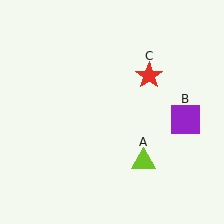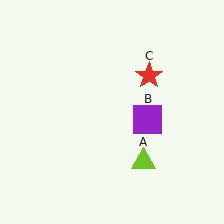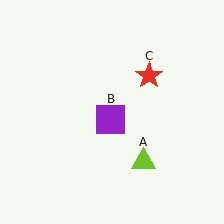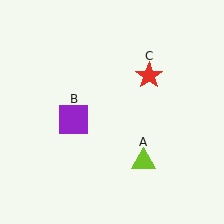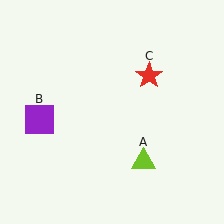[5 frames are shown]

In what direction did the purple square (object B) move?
The purple square (object B) moved left.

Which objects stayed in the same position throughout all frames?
Lime triangle (object A) and red star (object C) remained stationary.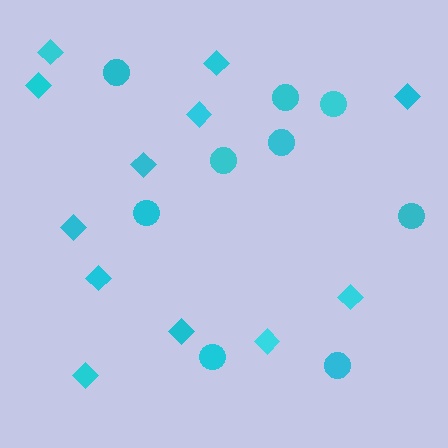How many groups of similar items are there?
There are 2 groups: one group of circles (9) and one group of diamonds (12).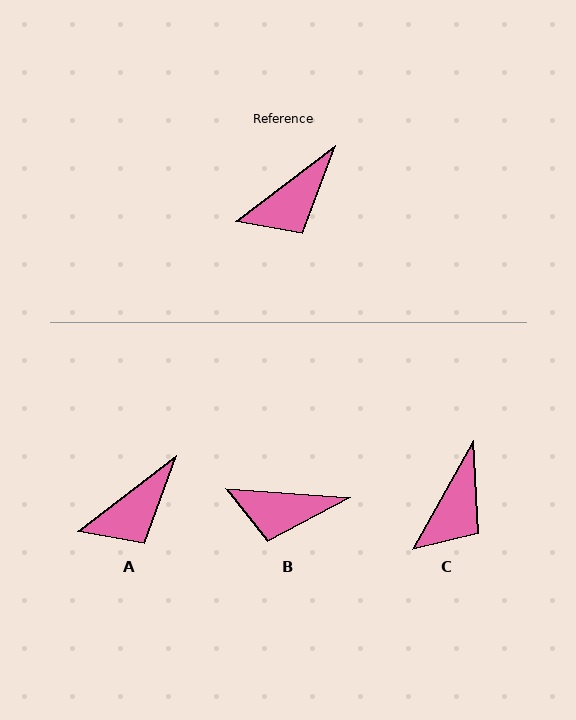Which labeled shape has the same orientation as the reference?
A.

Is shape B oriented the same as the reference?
No, it is off by about 42 degrees.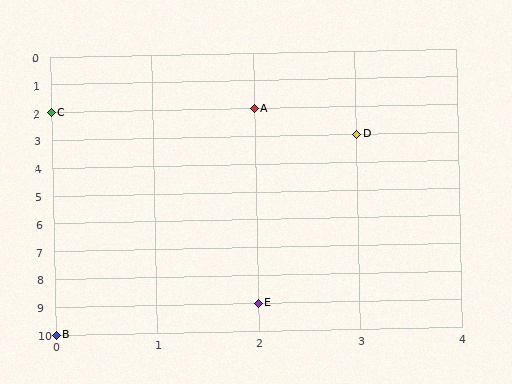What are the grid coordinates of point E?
Point E is at grid coordinates (2, 9).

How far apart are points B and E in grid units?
Points B and E are 2 columns and 1 row apart (about 2.2 grid units diagonally).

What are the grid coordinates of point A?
Point A is at grid coordinates (2, 2).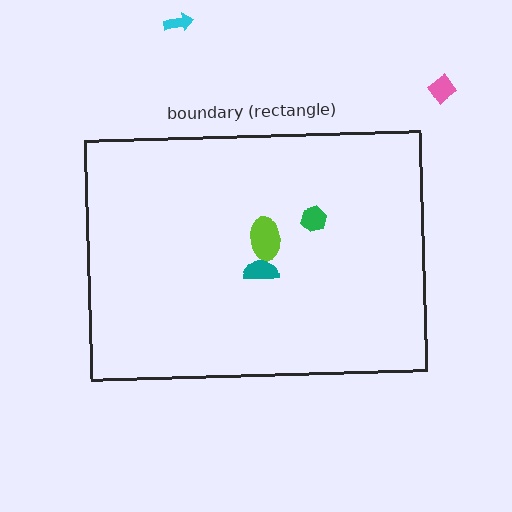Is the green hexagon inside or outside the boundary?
Inside.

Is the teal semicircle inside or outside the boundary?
Inside.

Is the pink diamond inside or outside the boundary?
Outside.